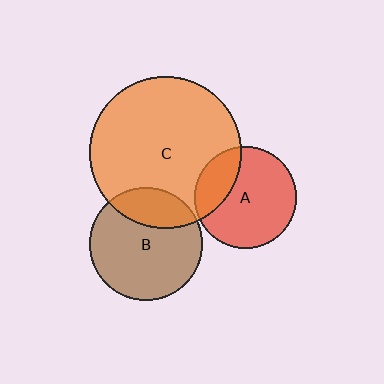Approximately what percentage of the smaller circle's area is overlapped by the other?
Approximately 25%.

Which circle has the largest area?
Circle C (orange).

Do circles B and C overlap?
Yes.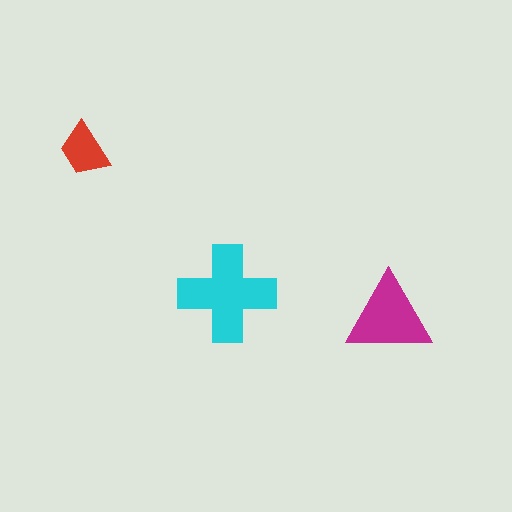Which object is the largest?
The cyan cross.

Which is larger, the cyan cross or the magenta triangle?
The cyan cross.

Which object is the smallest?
The red trapezoid.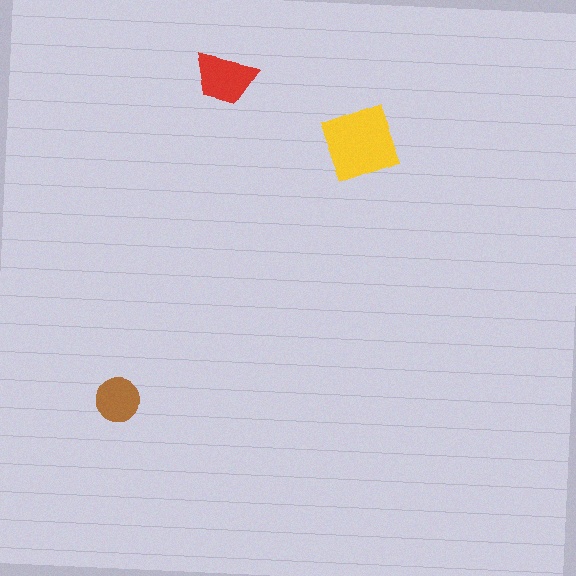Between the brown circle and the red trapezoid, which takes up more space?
The red trapezoid.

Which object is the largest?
The yellow diamond.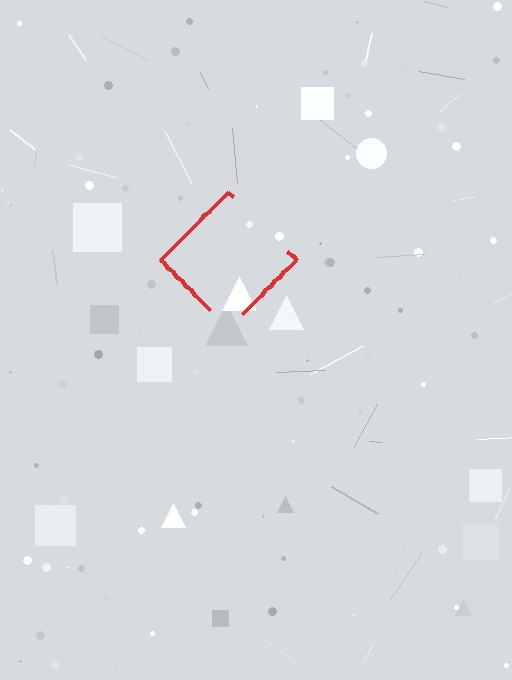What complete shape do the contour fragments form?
The contour fragments form a diamond.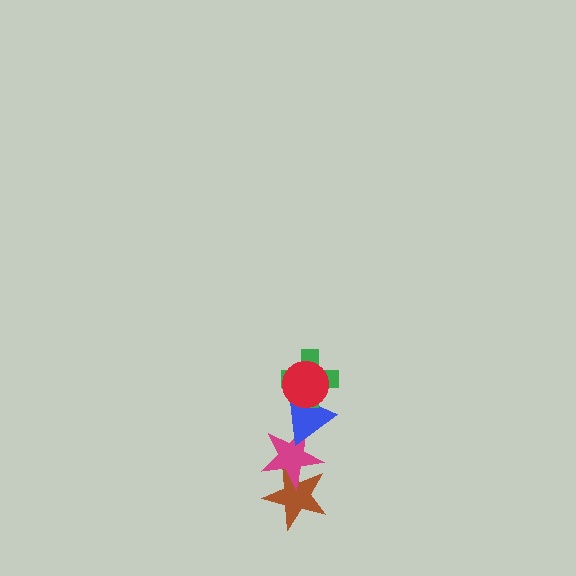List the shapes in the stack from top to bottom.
From top to bottom: the red circle, the green cross, the blue triangle, the magenta star, the brown star.